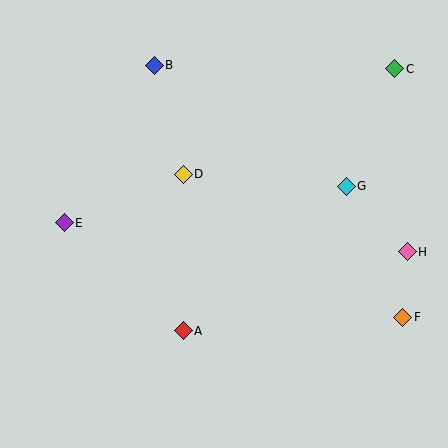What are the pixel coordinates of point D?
Point D is at (183, 174).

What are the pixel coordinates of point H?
Point H is at (407, 252).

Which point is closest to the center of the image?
Point D at (183, 174) is closest to the center.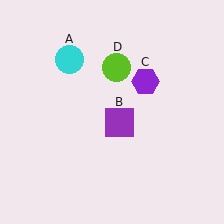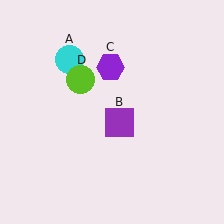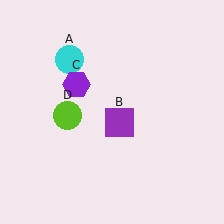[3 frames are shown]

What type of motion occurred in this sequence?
The purple hexagon (object C), lime circle (object D) rotated counterclockwise around the center of the scene.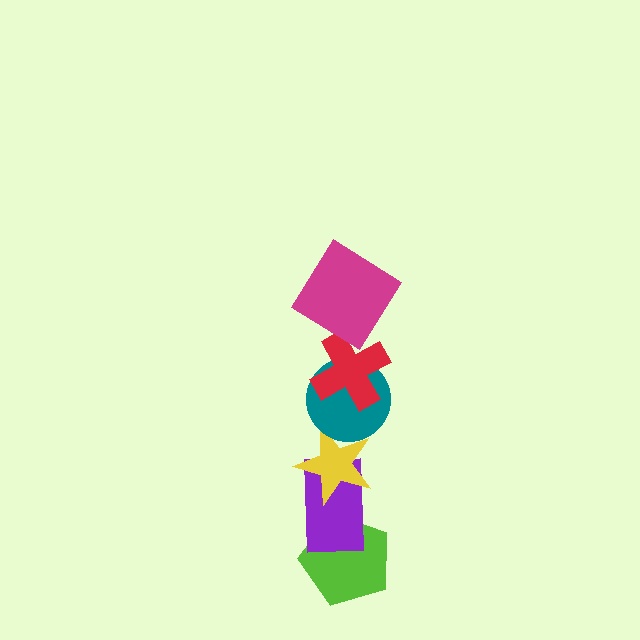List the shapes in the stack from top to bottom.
From top to bottom: the magenta diamond, the red cross, the teal circle, the yellow star, the purple rectangle, the lime pentagon.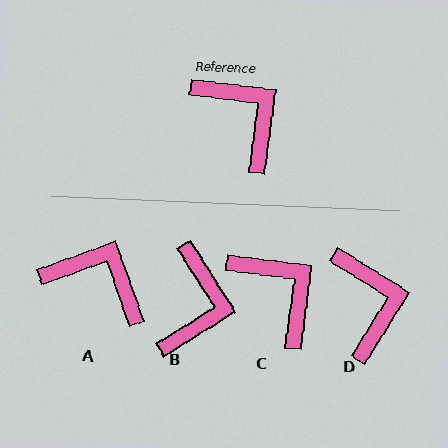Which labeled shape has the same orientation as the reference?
C.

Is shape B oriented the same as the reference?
No, it is off by about 50 degrees.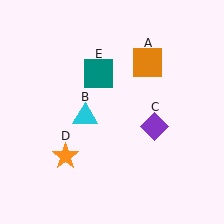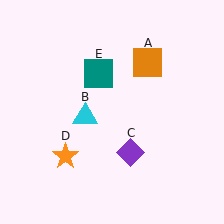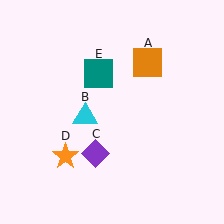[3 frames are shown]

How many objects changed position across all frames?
1 object changed position: purple diamond (object C).